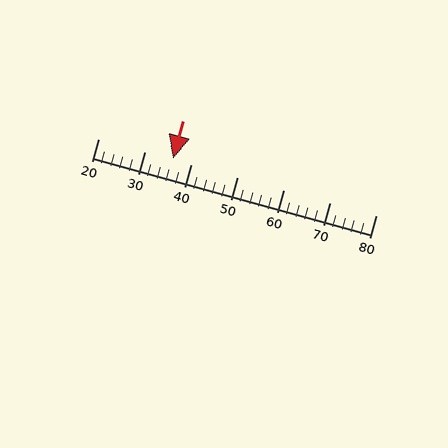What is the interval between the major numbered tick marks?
The major tick marks are spaced 10 units apart.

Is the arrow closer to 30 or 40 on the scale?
The arrow is closer to 40.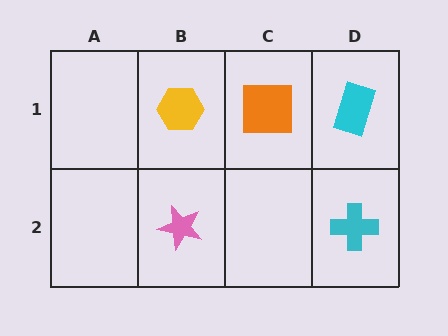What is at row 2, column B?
A pink star.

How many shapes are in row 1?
3 shapes.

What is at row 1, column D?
A cyan rectangle.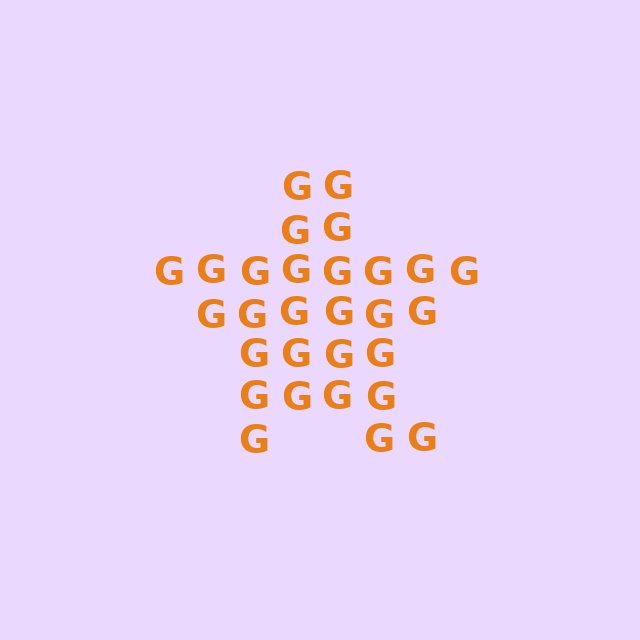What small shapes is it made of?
It is made of small letter G's.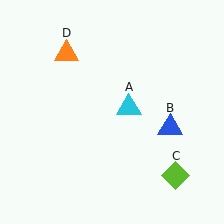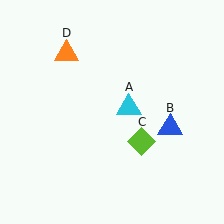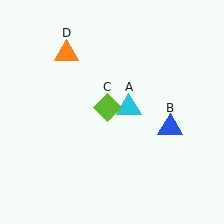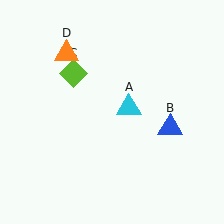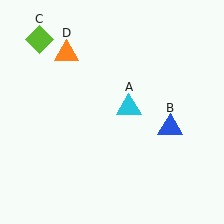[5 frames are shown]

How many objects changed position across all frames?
1 object changed position: lime diamond (object C).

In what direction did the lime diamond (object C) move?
The lime diamond (object C) moved up and to the left.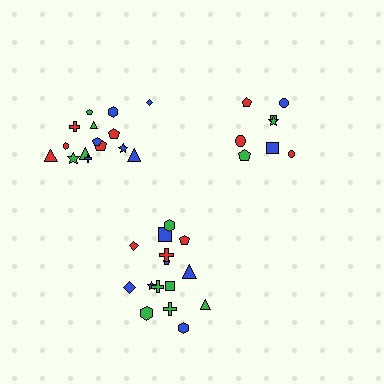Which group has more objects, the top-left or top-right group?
The top-left group.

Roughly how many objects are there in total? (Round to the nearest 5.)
Roughly 40 objects in total.